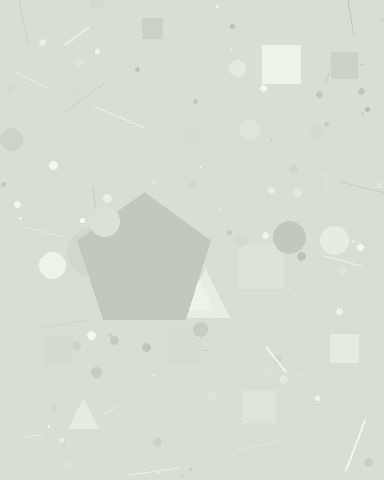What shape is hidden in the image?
A pentagon is hidden in the image.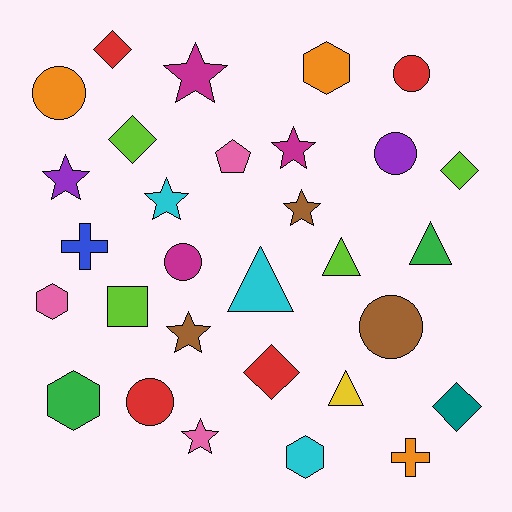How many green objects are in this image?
There are 2 green objects.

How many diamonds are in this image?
There are 5 diamonds.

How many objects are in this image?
There are 30 objects.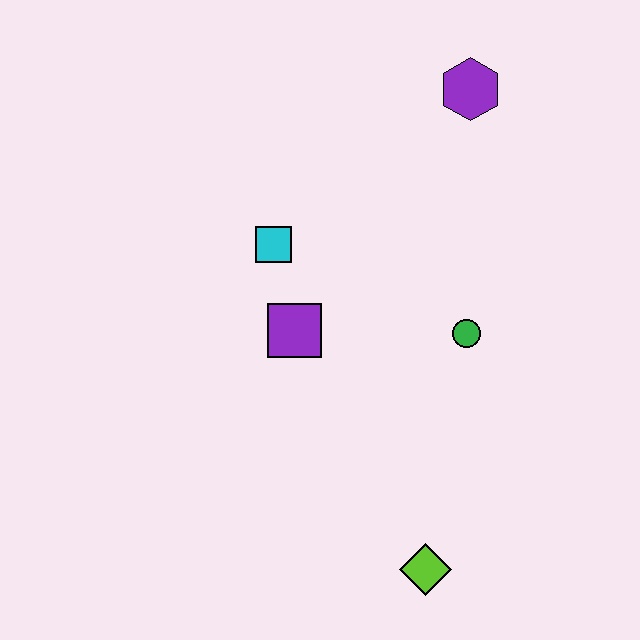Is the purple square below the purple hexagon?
Yes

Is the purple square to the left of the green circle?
Yes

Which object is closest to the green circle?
The purple square is closest to the green circle.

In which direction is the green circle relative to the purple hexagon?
The green circle is below the purple hexagon.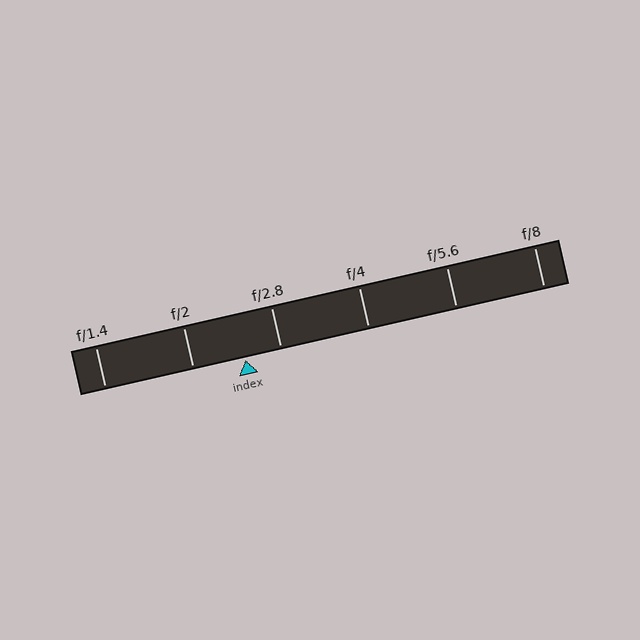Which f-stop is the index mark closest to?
The index mark is closest to f/2.8.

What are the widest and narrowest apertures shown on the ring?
The widest aperture shown is f/1.4 and the narrowest is f/8.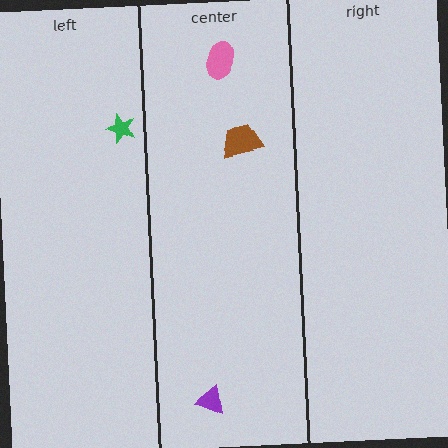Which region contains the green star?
The left region.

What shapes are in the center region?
The brown trapezoid, the purple triangle, the pink ellipse.